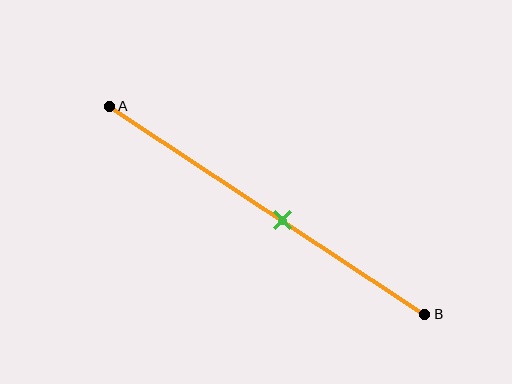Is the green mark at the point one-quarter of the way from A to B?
No, the mark is at about 55% from A, not at the 25% one-quarter point.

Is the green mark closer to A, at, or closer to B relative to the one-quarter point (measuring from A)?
The green mark is closer to point B than the one-quarter point of segment AB.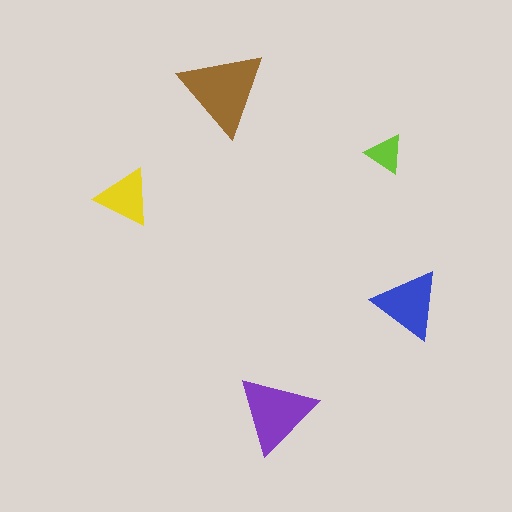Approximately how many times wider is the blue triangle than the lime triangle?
About 2 times wider.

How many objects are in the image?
There are 5 objects in the image.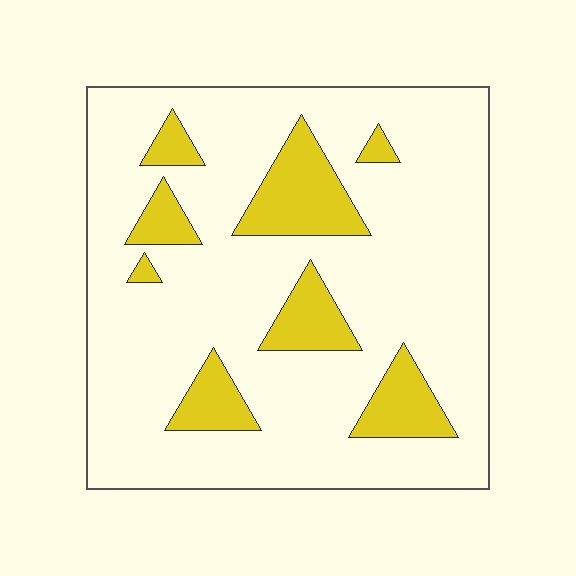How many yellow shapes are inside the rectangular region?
8.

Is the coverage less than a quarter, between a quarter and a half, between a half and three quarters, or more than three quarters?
Less than a quarter.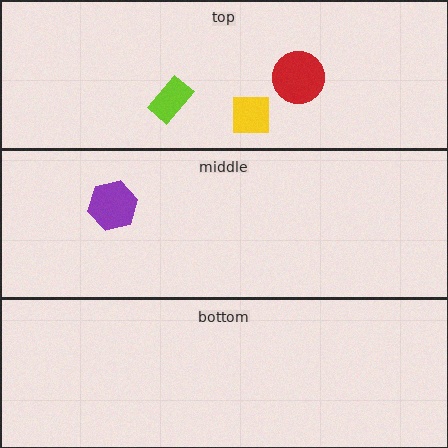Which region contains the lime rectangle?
The top region.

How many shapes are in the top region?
3.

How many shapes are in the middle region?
1.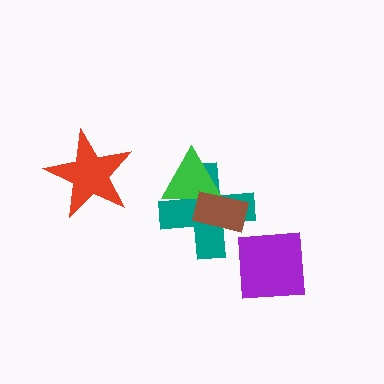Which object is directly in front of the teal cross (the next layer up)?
The green triangle is directly in front of the teal cross.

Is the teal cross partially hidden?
Yes, it is partially covered by another shape.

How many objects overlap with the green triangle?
2 objects overlap with the green triangle.